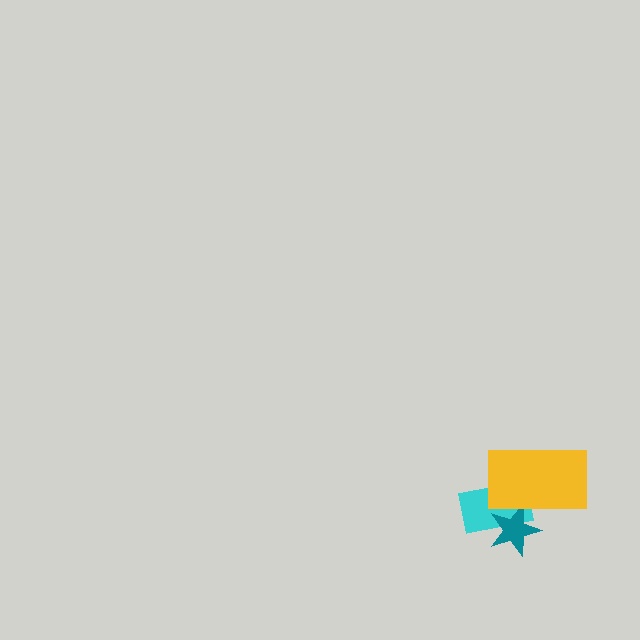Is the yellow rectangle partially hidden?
No, no other shape covers it.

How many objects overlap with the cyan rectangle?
2 objects overlap with the cyan rectangle.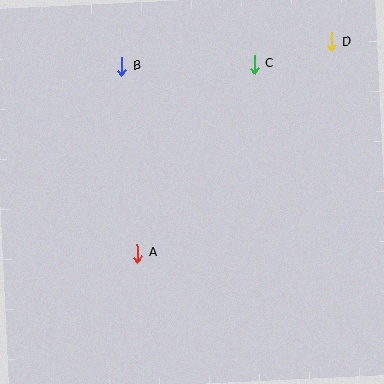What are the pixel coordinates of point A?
Point A is at (138, 253).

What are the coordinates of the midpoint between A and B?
The midpoint between A and B is at (130, 160).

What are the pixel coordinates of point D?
Point D is at (331, 42).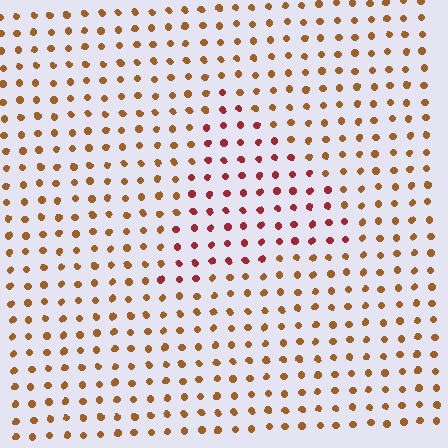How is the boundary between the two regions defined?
The boundary is defined purely by a slight shift in hue (about 36 degrees). Spacing, size, and orientation are identical on both sides.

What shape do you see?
I see a triangle.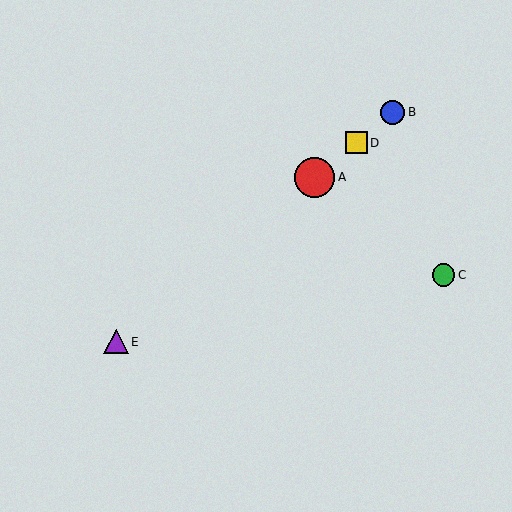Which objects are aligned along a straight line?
Objects A, B, D, E are aligned along a straight line.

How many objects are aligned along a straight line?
4 objects (A, B, D, E) are aligned along a straight line.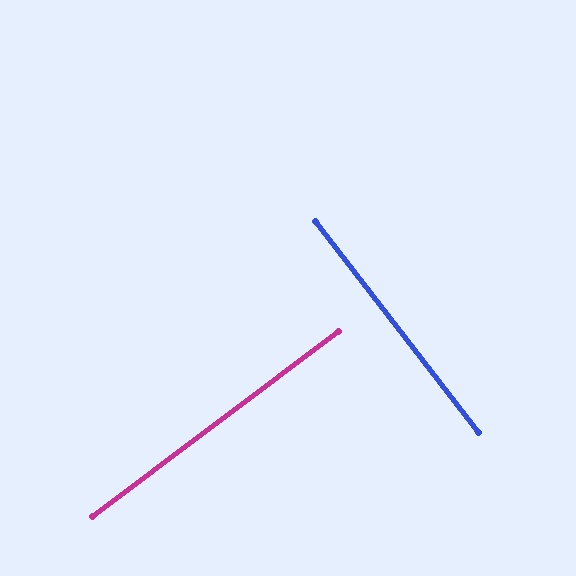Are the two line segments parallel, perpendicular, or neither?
Perpendicular — they meet at approximately 89°.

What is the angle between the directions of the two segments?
Approximately 89 degrees.